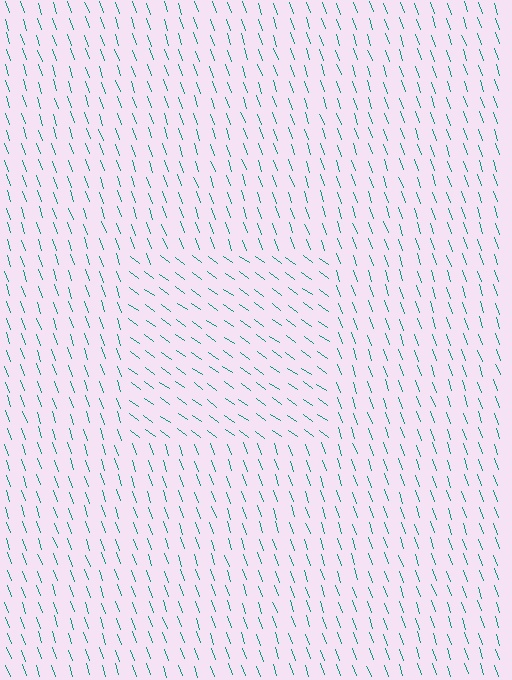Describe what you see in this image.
The image is filled with small teal line segments. A rectangle region in the image has lines oriented differently from the surrounding lines, creating a visible texture boundary.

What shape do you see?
I see a rectangle.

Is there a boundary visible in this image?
Yes, there is a texture boundary formed by a change in line orientation.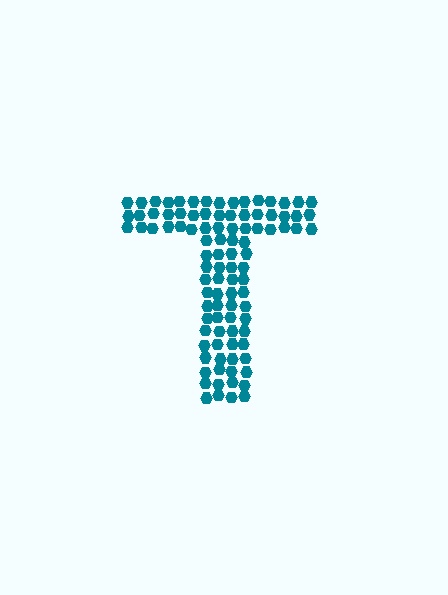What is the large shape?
The large shape is the letter T.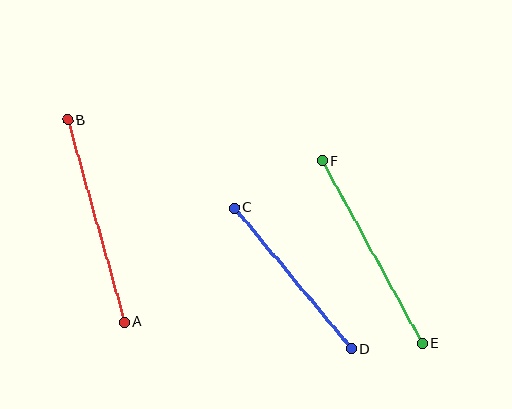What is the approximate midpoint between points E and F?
The midpoint is at approximately (372, 252) pixels.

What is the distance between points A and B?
The distance is approximately 210 pixels.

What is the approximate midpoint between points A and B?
The midpoint is at approximately (96, 221) pixels.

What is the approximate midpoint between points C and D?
The midpoint is at approximately (293, 278) pixels.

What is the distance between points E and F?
The distance is approximately 208 pixels.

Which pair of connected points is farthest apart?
Points A and B are farthest apart.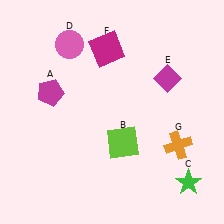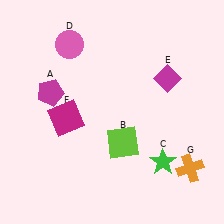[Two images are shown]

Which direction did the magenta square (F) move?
The magenta square (F) moved down.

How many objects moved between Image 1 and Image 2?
3 objects moved between the two images.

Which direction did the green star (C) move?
The green star (C) moved left.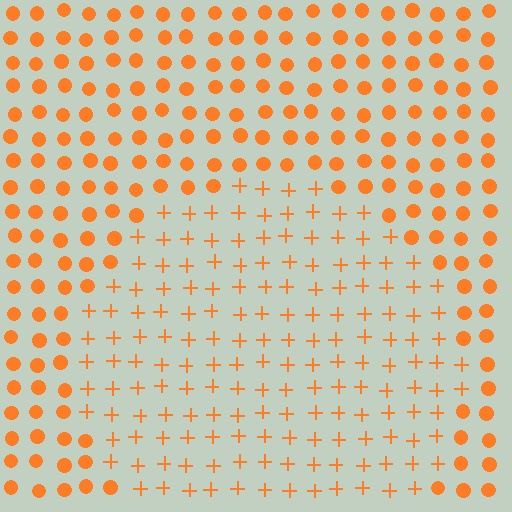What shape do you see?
I see a circle.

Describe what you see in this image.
The image is filled with small orange elements arranged in a uniform grid. A circle-shaped region contains plus signs, while the surrounding area contains circles. The boundary is defined purely by the change in element shape.